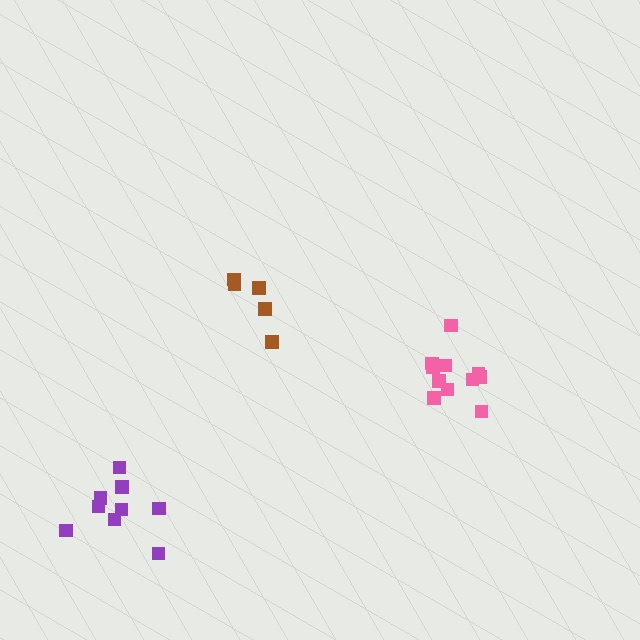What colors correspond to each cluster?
The clusters are colored: pink, brown, purple.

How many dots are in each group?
Group 1: 11 dots, Group 2: 5 dots, Group 3: 9 dots (25 total).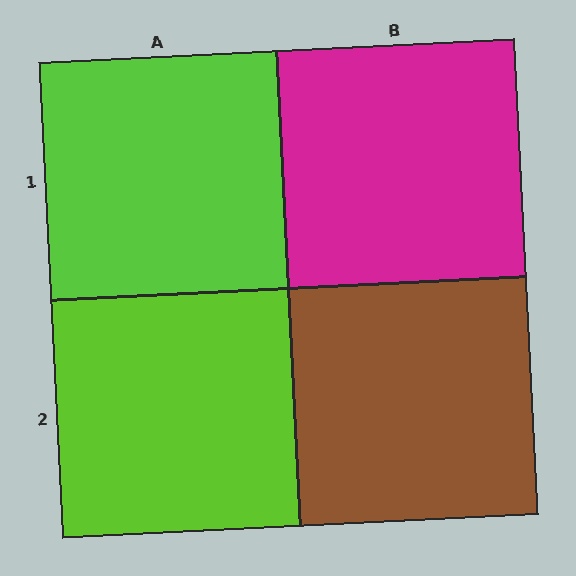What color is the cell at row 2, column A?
Lime.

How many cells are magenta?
1 cell is magenta.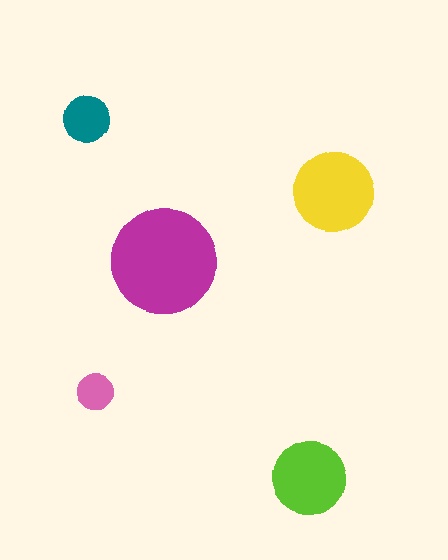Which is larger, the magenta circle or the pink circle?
The magenta one.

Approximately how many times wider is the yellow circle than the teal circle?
About 1.5 times wider.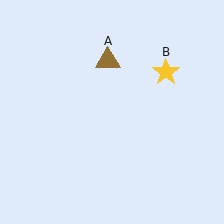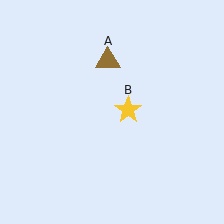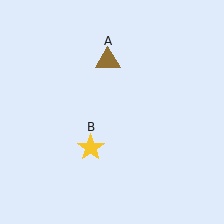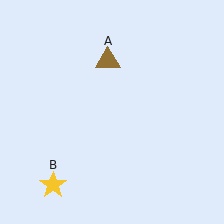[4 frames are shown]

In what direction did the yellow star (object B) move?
The yellow star (object B) moved down and to the left.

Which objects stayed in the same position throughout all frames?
Brown triangle (object A) remained stationary.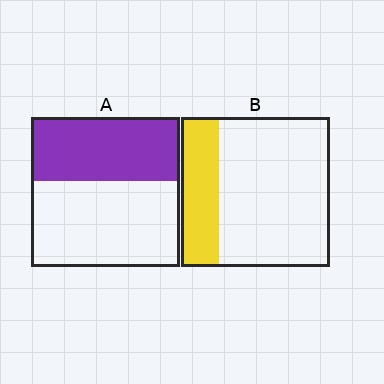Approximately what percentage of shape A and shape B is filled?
A is approximately 45% and B is approximately 25%.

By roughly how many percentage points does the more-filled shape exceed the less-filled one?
By roughly 15 percentage points (A over B).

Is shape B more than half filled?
No.